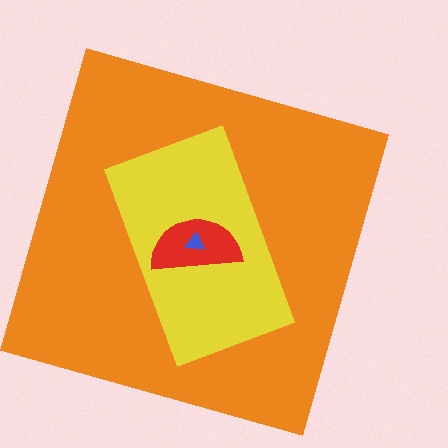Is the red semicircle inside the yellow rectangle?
Yes.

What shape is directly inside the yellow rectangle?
The red semicircle.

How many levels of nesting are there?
4.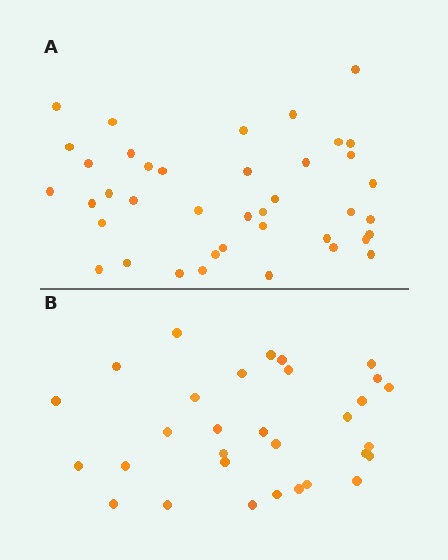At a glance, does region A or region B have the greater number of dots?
Region A (the top region) has more dots.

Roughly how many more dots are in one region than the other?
Region A has roughly 8 or so more dots than region B.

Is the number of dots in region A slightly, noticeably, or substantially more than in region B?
Region A has noticeably more, but not dramatically so. The ratio is roughly 1.3 to 1.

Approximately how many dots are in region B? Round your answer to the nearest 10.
About 30 dots. (The exact count is 31, which rounds to 30.)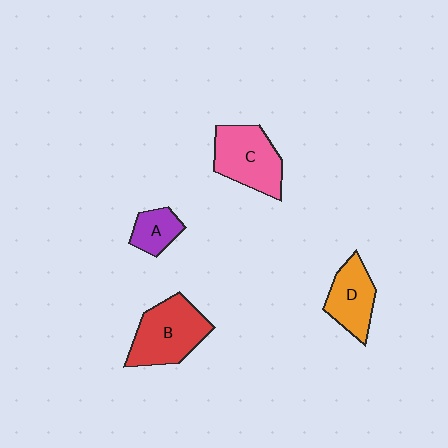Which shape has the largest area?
Shape B (red).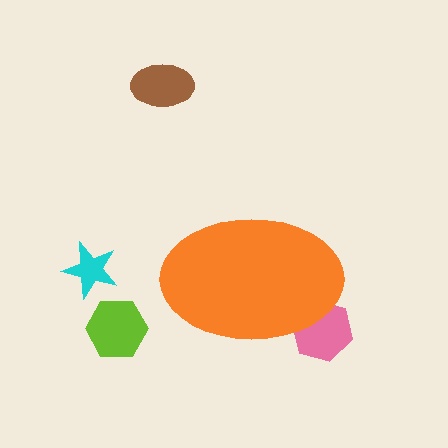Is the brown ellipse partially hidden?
No, the brown ellipse is fully visible.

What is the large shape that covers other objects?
An orange ellipse.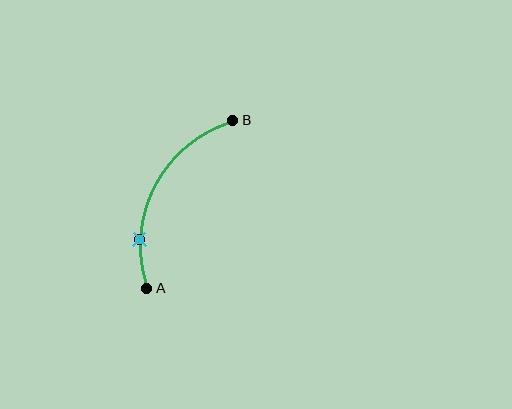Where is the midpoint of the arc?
The arc midpoint is the point on the curve farthest from the straight line joining A and B. It sits to the left of that line.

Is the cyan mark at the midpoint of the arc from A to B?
No. The cyan mark lies on the arc but is closer to endpoint A. The arc midpoint would be at the point on the curve equidistant along the arc from both A and B.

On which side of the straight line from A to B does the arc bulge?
The arc bulges to the left of the straight line connecting A and B.